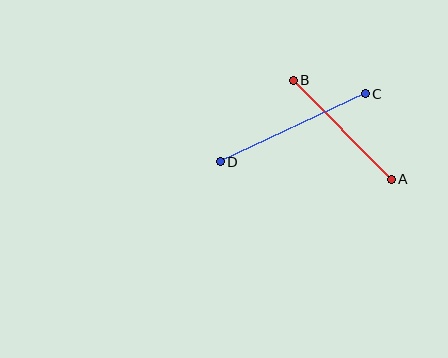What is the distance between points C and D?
The distance is approximately 161 pixels.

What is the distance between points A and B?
The distance is approximately 139 pixels.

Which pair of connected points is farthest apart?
Points C and D are farthest apart.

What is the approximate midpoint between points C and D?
The midpoint is at approximately (293, 128) pixels.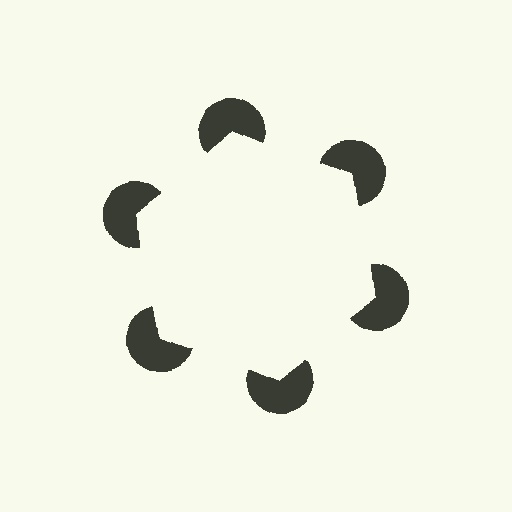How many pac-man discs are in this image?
There are 6 — one at each vertex of the illusory hexagon.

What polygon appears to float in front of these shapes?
An illusory hexagon — its edges are inferred from the aligned wedge cuts in the pac-man discs, not physically drawn.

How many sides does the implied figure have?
6 sides.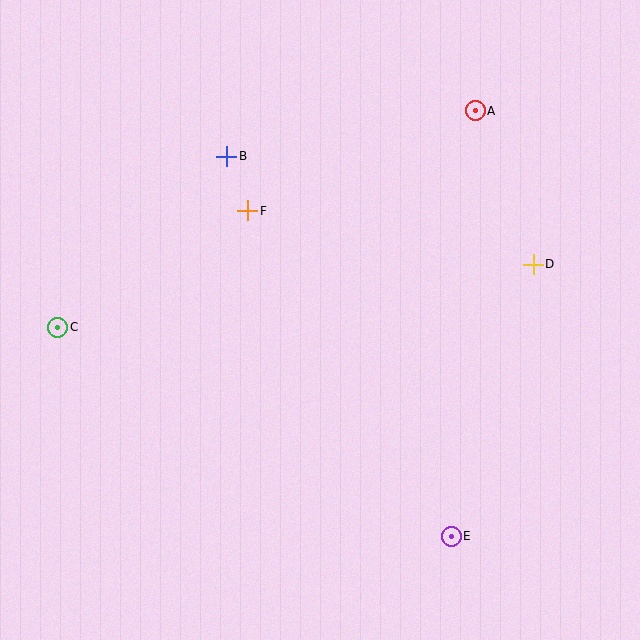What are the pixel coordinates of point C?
Point C is at (58, 327).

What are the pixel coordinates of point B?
Point B is at (227, 156).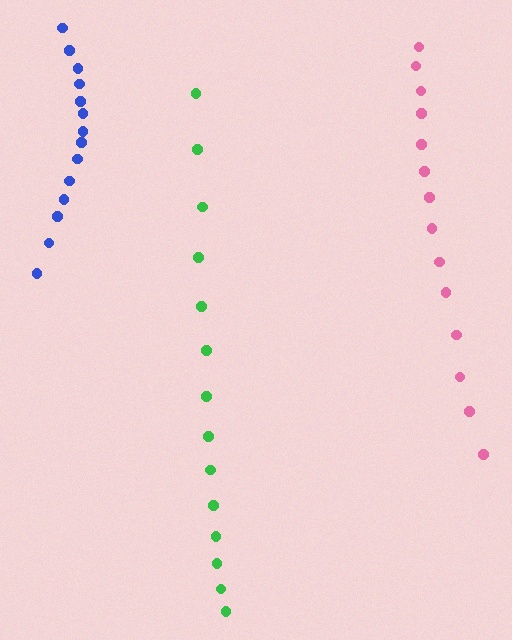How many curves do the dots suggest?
There are 3 distinct paths.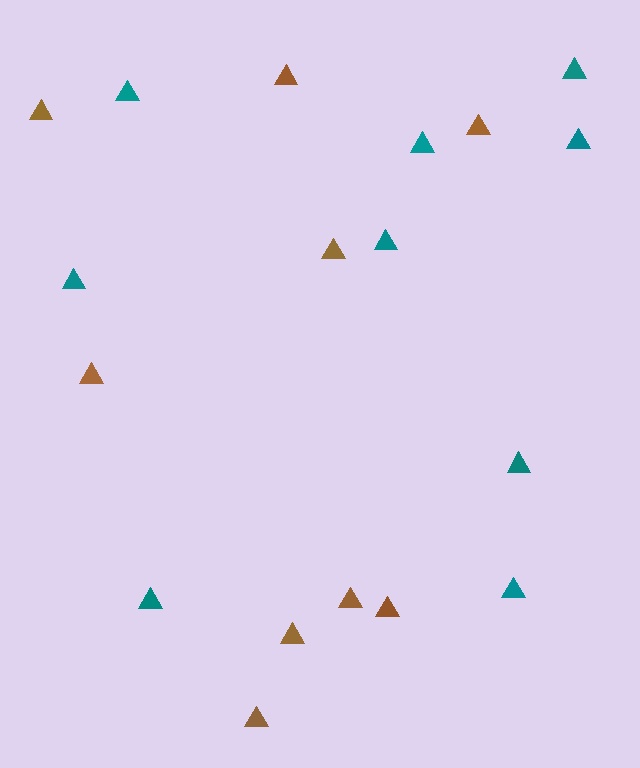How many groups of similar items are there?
There are 2 groups: one group of brown triangles (9) and one group of teal triangles (9).